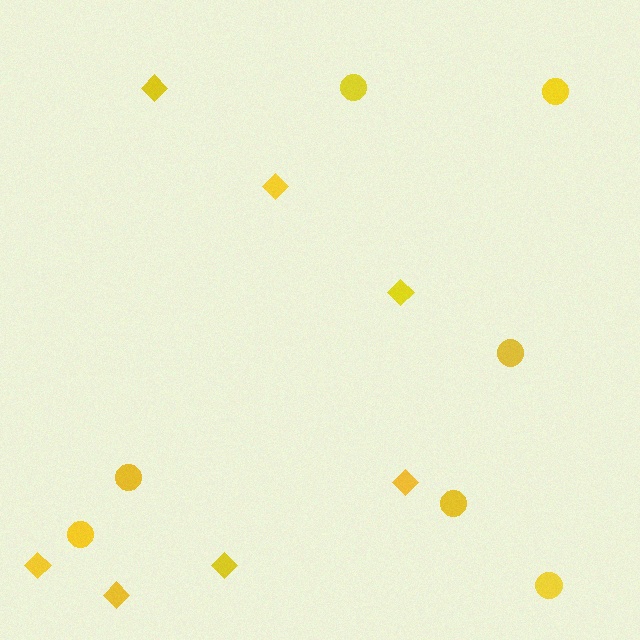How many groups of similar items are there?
There are 2 groups: one group of circles (7) and one group of diamonds (7).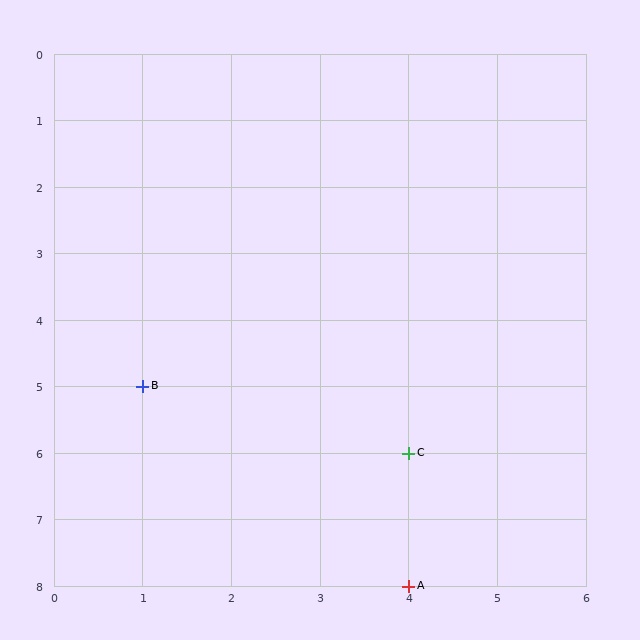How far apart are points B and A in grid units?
Points B and A are 3 columns and 3 rows apart (about 4.2 grid units diagonally).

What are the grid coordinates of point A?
Point A is at grid coordinates (4, 8).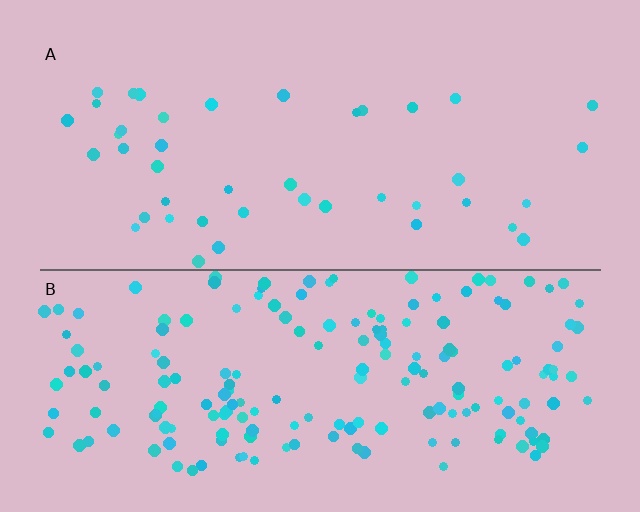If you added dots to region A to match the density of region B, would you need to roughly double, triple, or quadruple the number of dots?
Approximately quadruple.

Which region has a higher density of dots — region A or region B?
B (the bottom).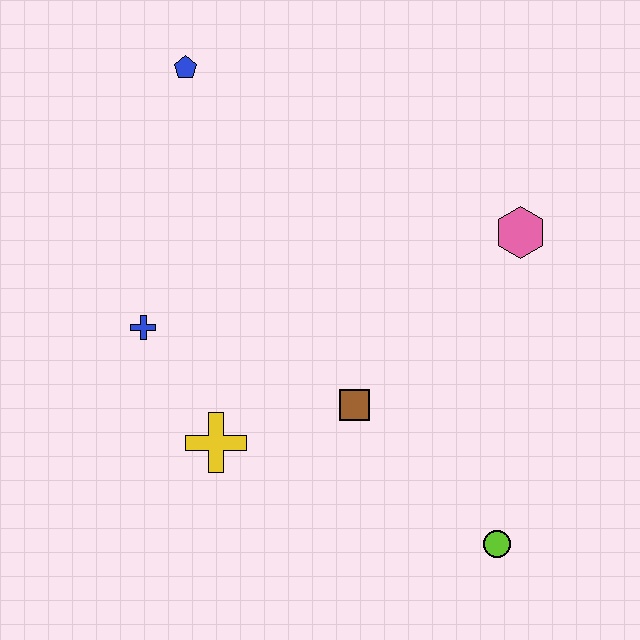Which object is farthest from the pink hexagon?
The blue cross is farthest from the pink hexagon.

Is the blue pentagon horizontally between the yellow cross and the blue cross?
Yes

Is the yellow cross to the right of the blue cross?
Yes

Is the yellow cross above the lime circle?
Yes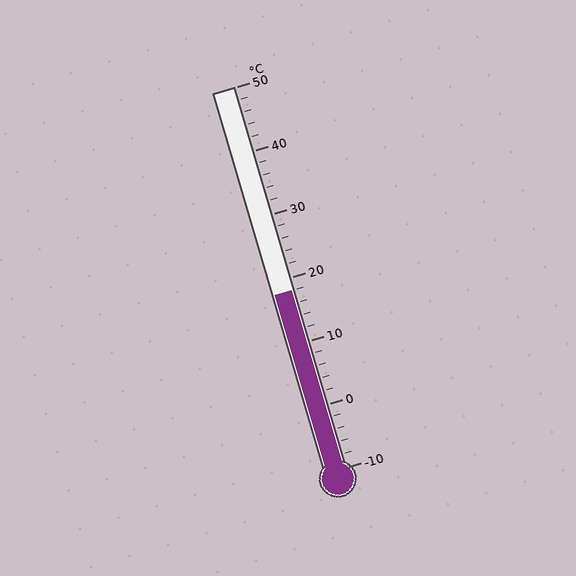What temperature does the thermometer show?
The thermometer shows approximately 18°C.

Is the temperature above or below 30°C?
The temperature is below 30°C.